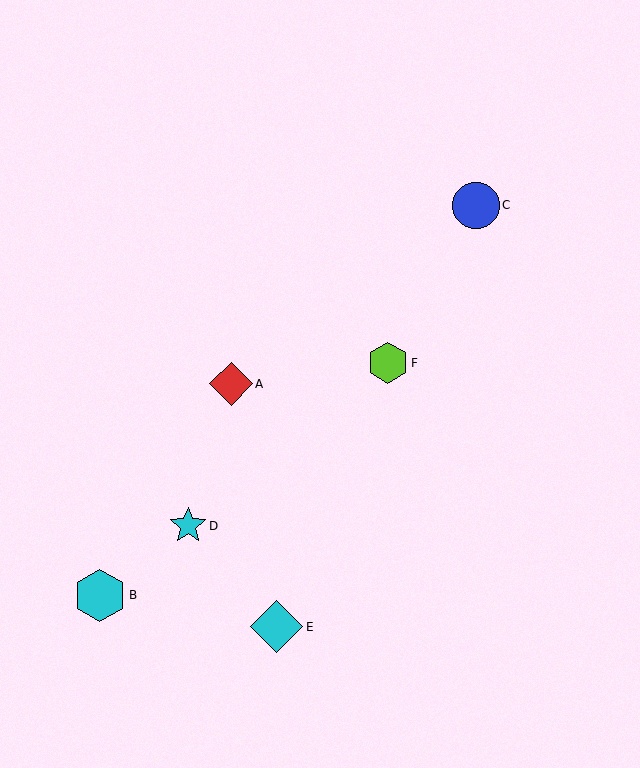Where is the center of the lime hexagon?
The center of the lime hexagon is at (388, 363).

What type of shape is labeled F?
Shape F is a lime hexagon.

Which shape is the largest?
The cyan diamond (labeled E) is the largest.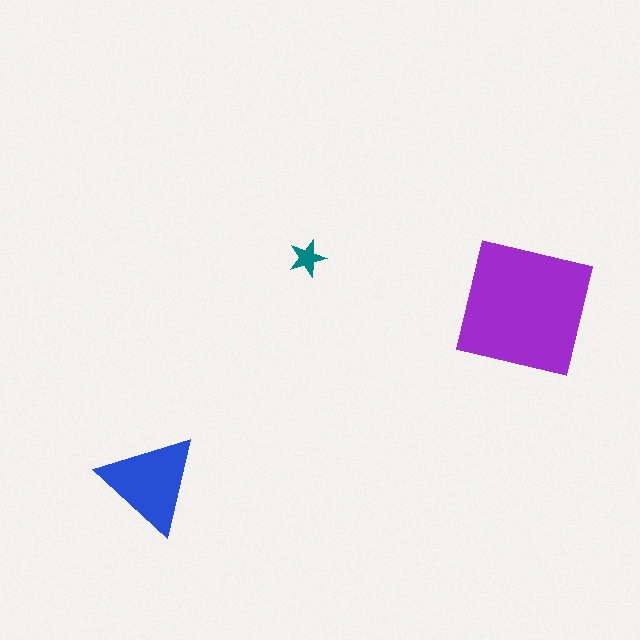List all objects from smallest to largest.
The teal star, the blue triangle, the purple square.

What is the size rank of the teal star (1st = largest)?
3rd.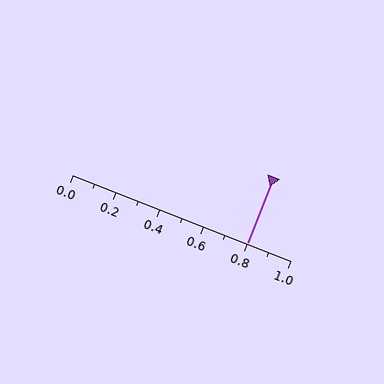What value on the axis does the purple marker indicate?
The marker indicates approximately 0.8.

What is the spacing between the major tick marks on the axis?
The major ticks are spaced 0.2 apart.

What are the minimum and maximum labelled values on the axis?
The axis runs from 0.0 to 1.0.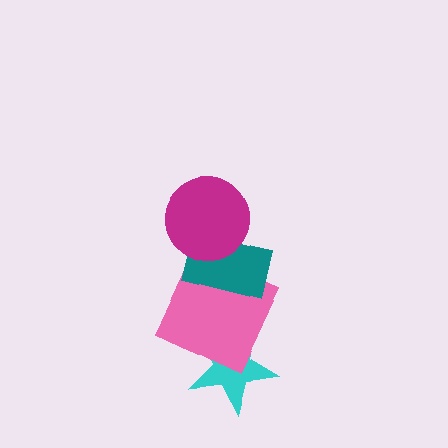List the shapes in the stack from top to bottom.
From top to bottom: the magenta circle, the teal rectangle, the pink square, the cyan star.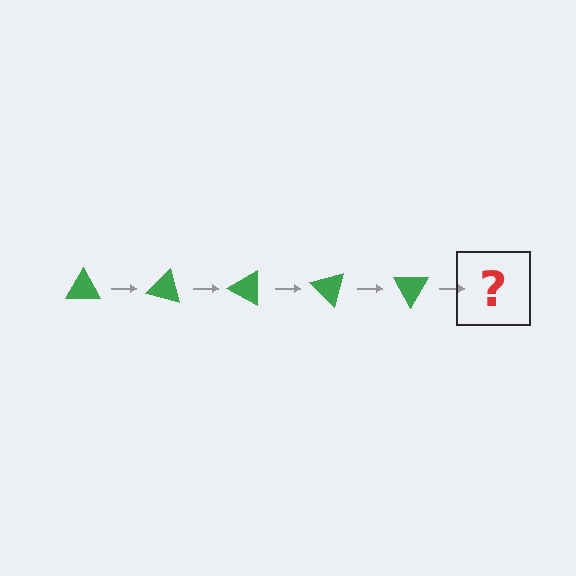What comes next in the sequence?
The next element should be a green triangle rotated 75 degrees.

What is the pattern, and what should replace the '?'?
The pattern is that the triangle rotates 15 degrees each step. The '?' should be a green triangle rotated 75 degrees.